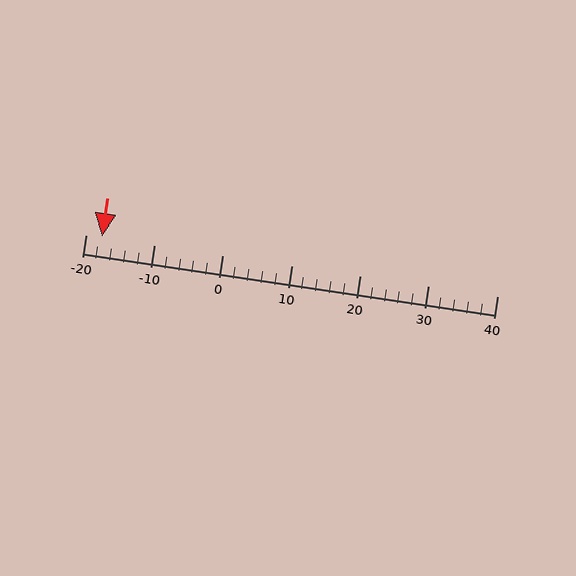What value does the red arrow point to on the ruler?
The red arrow points to approximately -18.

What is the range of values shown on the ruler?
The ruler shows values from -20 to 40.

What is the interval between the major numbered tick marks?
The major tick marks are spaced 10 units apart.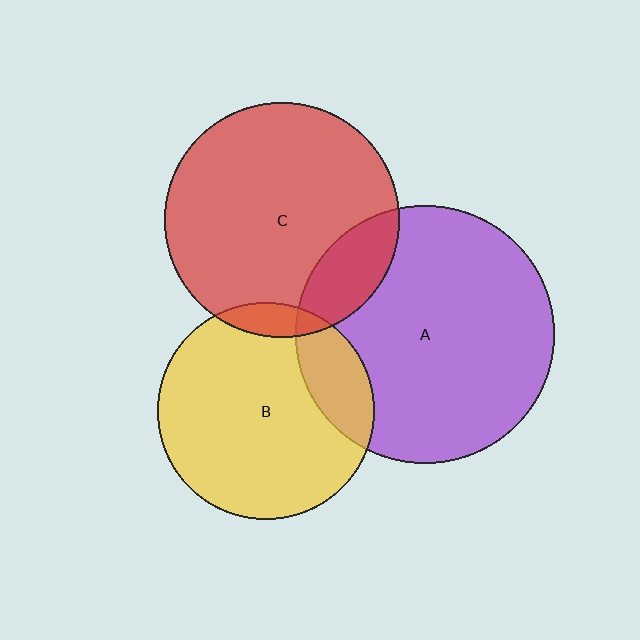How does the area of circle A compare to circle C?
Approximately 1.2 times.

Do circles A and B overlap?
Yes.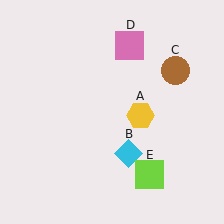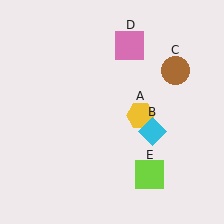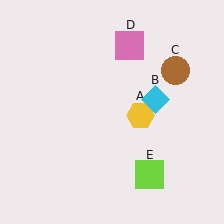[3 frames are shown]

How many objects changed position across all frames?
1 object changed position: cyan diamond (object B).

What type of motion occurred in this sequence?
The cyan diamond (object B) rotated counterclockwise around the center of the scene.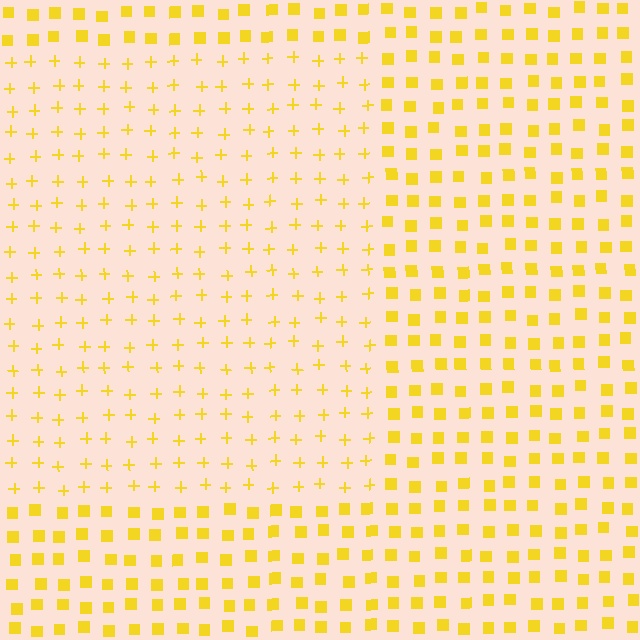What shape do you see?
I see a rectangle.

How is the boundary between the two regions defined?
The boundary is defined by a change in element shape: plus signs inside vs. squares outside. All elements share the same color and spacing.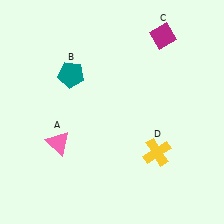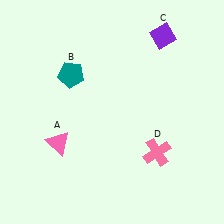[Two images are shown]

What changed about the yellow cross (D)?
In Image 1, D is yellow. In Image 2, it changed to pink.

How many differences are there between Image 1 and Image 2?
There are 2 differences between the two images.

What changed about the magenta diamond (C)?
In Image 1, C is magenta. In Image 2, it changed to purple.